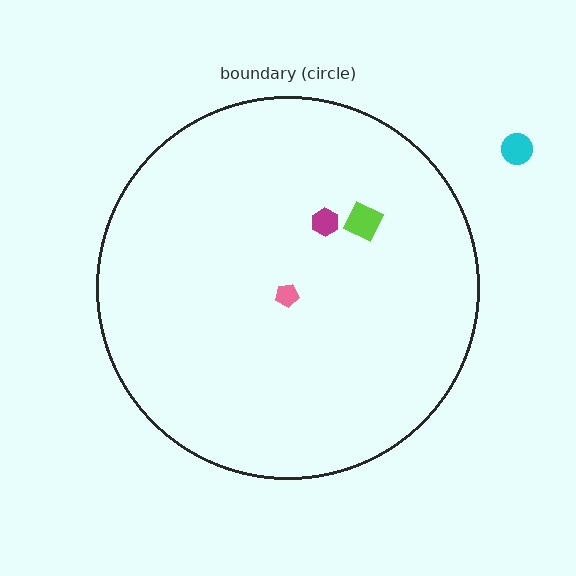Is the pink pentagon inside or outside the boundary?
Inside.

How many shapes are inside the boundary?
3 inside, 1 outside.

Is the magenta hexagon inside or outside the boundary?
Inside.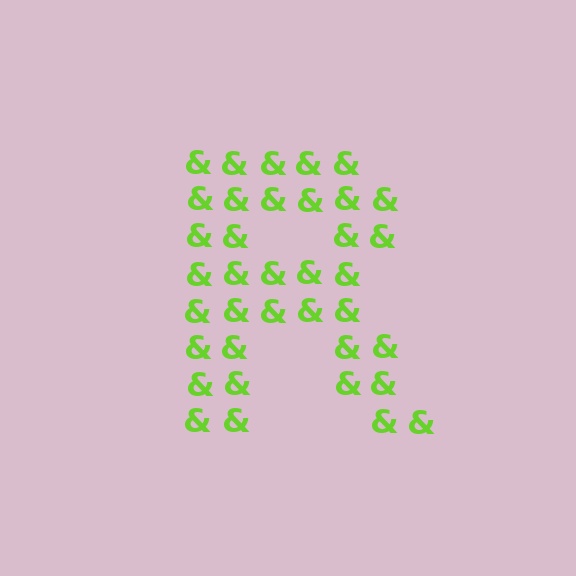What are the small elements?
The small elements are ampersands.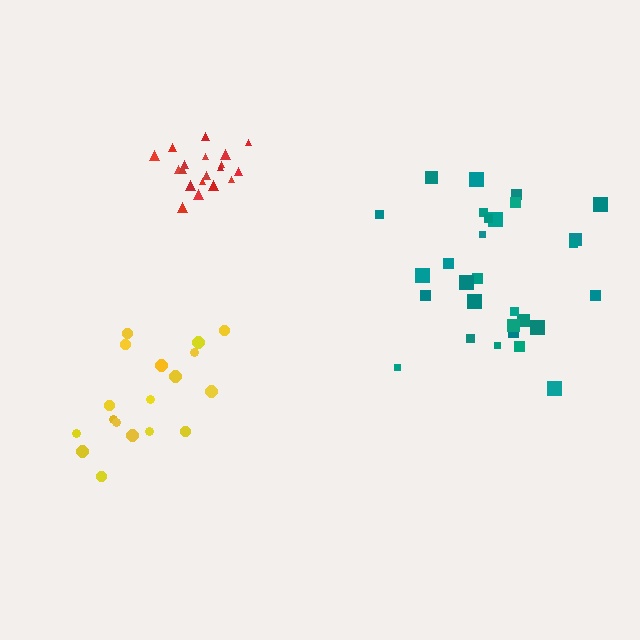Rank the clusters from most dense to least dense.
red, yellow, teal.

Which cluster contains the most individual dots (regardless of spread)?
Teal (29).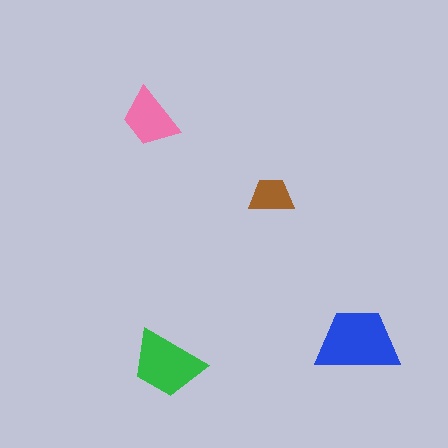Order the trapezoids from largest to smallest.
the blue one, the green one, the pink one, the brown one.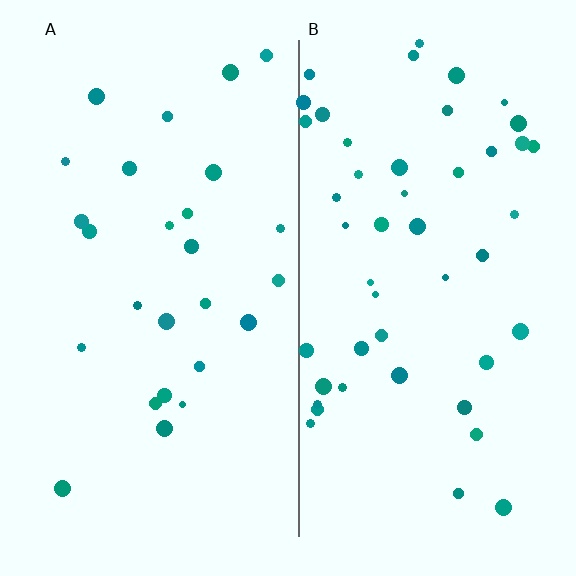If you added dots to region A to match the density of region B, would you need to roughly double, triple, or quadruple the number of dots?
Approximately double.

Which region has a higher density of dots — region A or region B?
B (the right).